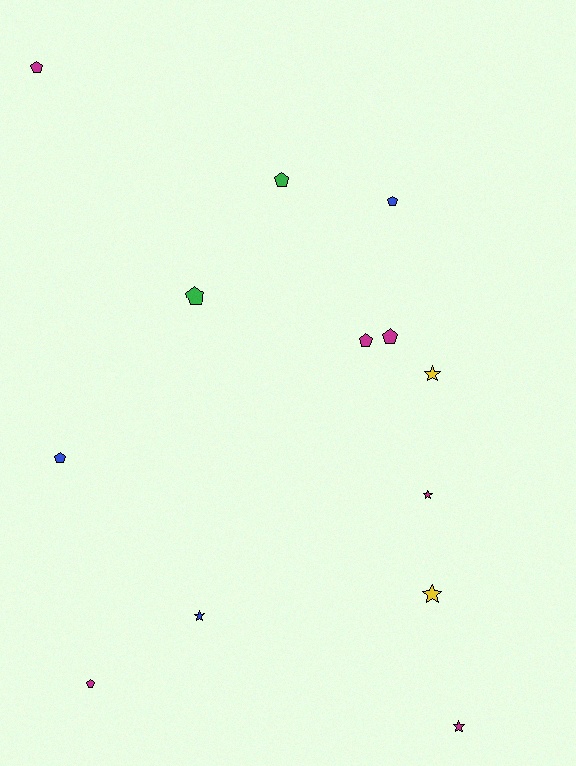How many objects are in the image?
There are 13 objects.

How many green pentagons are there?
There are 2 green pentagons.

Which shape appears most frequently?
Pentagon, with 8 objects.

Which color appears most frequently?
Magenta, with 6 objects.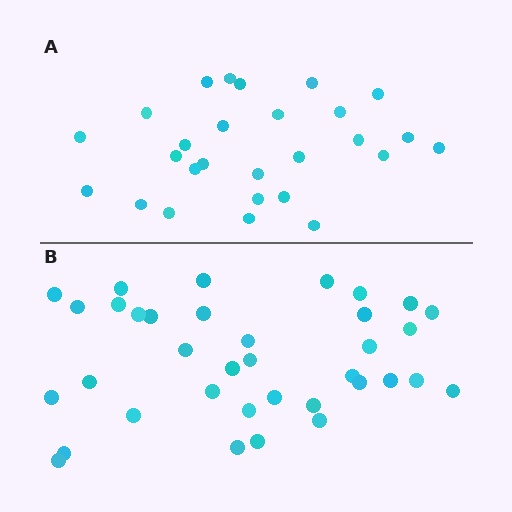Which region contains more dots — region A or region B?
Region B (the bottom region) has more dots.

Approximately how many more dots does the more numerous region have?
Region B has roughly 8 or so more dots than region A.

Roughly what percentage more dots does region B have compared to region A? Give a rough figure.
About 35% more.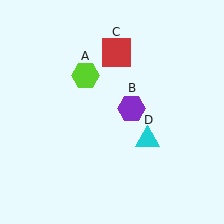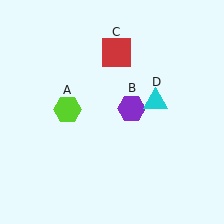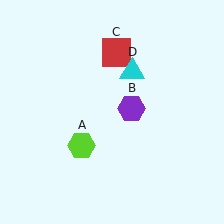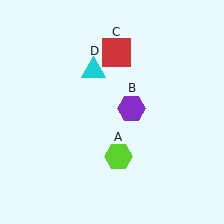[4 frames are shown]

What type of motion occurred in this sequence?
The lime hexagon (object A), cyan triangle (object D) rotated counterclockwise around the center of the scene.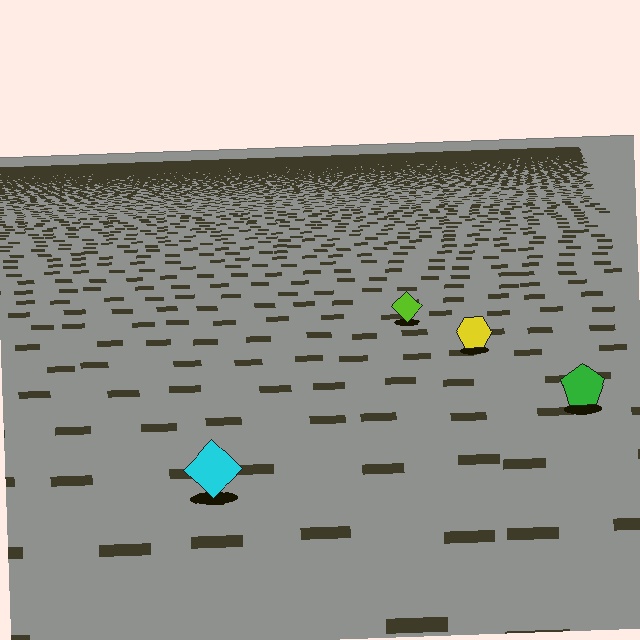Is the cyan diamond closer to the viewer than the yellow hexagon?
Yes. The cyan diamond is closer — you can tell from the texture gradient: the ground texture is coarser near it.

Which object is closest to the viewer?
The cyan diamond is closest. The texture marks near it are larger and more spread out.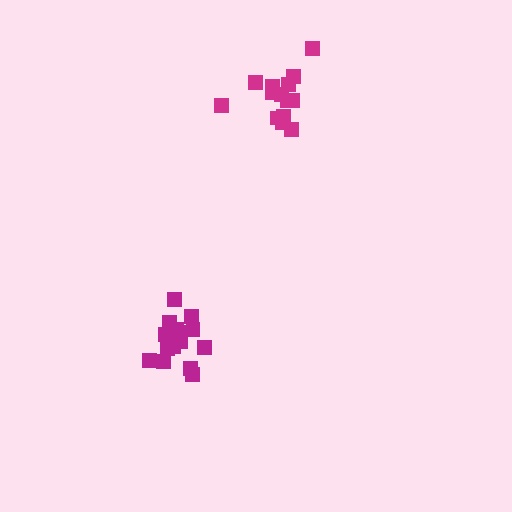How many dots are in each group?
Group 1: 17 dots, Group 2: 14 dots (31 total).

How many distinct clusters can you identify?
There are 2 distinct clusters.